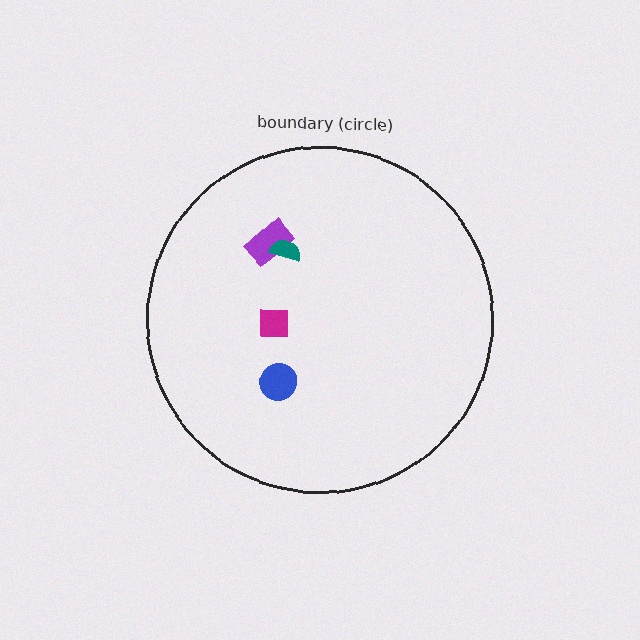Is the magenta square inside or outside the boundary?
Inside.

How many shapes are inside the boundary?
4 inside, 0 outside.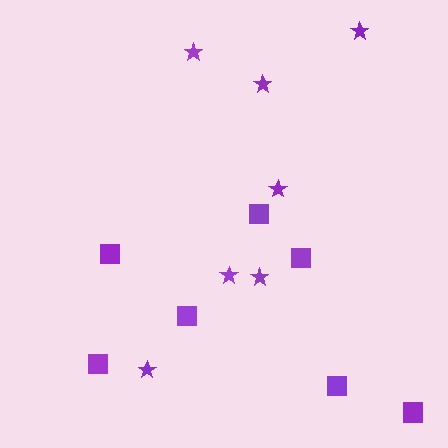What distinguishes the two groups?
There are 2 groups: one group of squares (7) and one group of stars (7).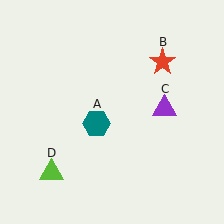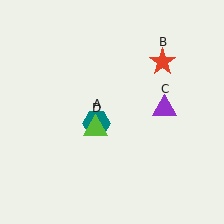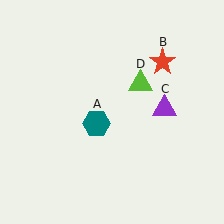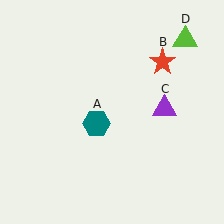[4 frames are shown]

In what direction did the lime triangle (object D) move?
The lime triangle (object D) moved up and to the right.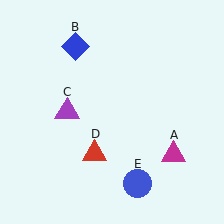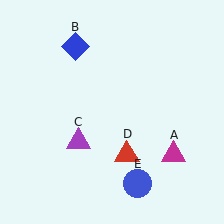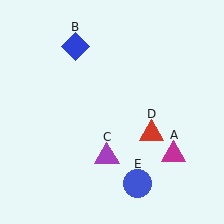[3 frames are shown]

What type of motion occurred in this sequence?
The purple triangle (object C), red triangle (object D) rotated counterclockwise around the center of the scene.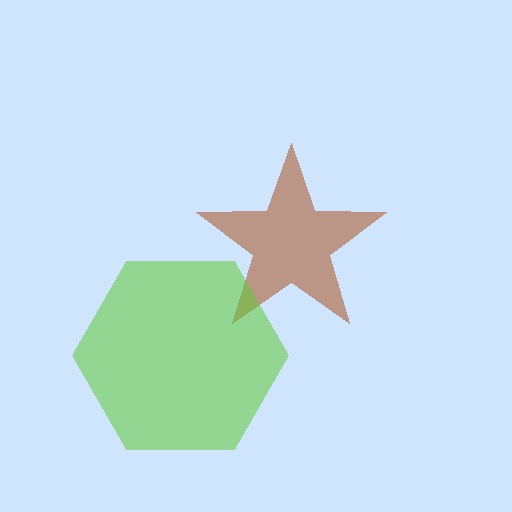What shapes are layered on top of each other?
The layered shapes are: a brown star, a lime hexagon.